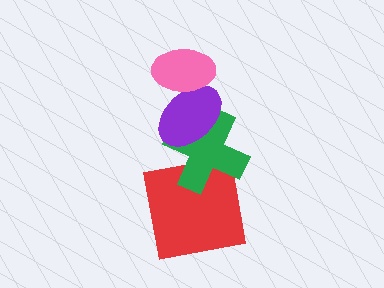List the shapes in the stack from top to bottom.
From top to bottom: the pink ellipse, the purple ellipse, the green cross, the red square.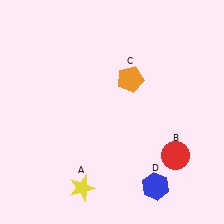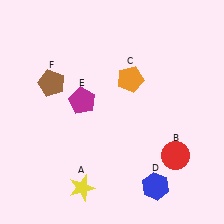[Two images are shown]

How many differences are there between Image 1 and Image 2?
There are 2 differences between the two images.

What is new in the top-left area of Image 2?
A brown pentagon (F) was added in the top-left area of Image 2.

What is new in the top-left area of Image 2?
A magenta pentagon (E) was added in the top-left area of Image 2.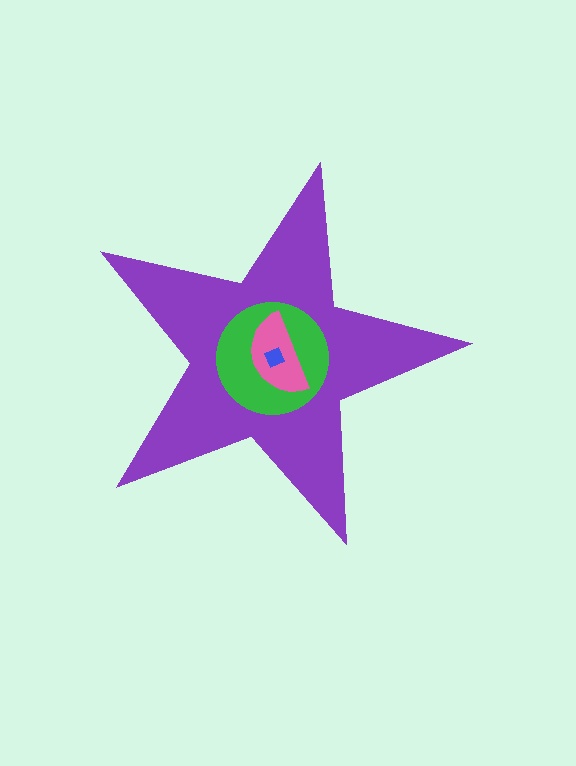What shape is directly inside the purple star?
The green circle.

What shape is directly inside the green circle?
The pink semicircle.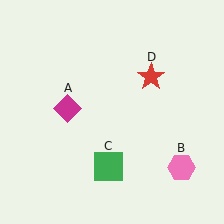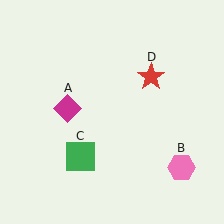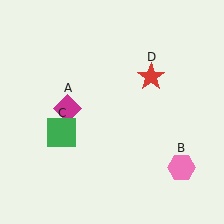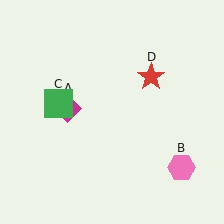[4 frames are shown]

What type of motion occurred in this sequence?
The green square (object C) rotated clockwise around the center of the scene.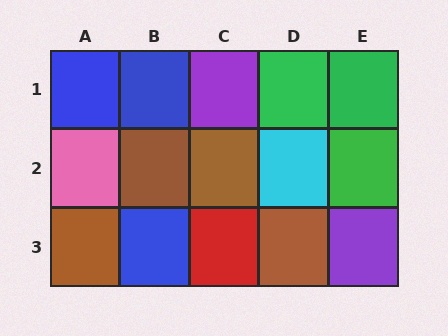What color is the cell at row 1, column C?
Purple.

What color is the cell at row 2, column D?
Cyan.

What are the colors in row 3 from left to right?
Brown, blue, red, brown, purple.